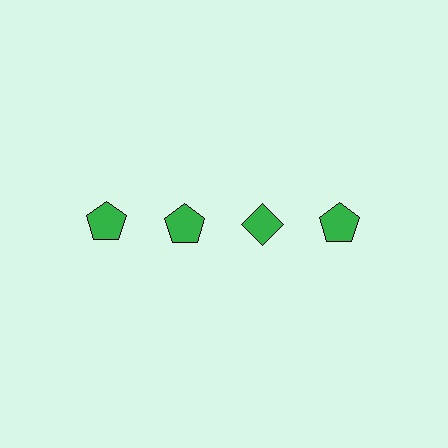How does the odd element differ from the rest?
It has a different shape: diamond instead of pentagon.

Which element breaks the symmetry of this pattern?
The green diamond in the top row, center column breaks the symmetry. All other shapes are green pentagons.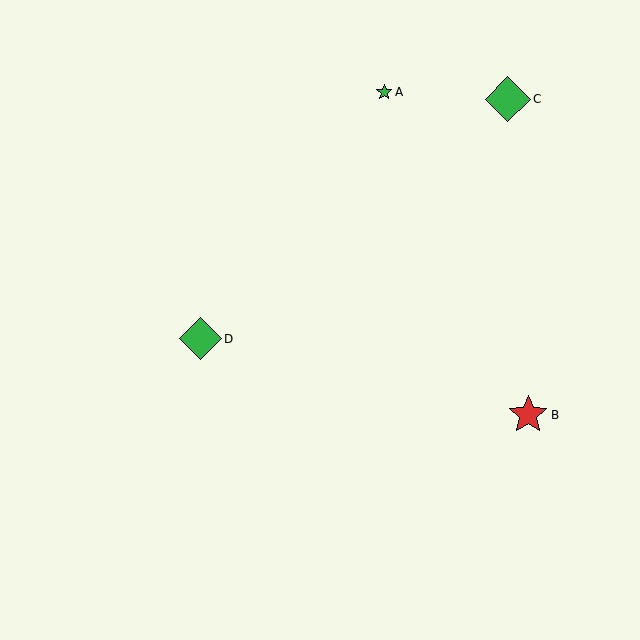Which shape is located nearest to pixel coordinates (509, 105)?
The green diamond (labeled C) at (508, 99) is nearest to that location.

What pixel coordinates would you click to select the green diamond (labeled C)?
Click at (508, 99) to select the green diamond C.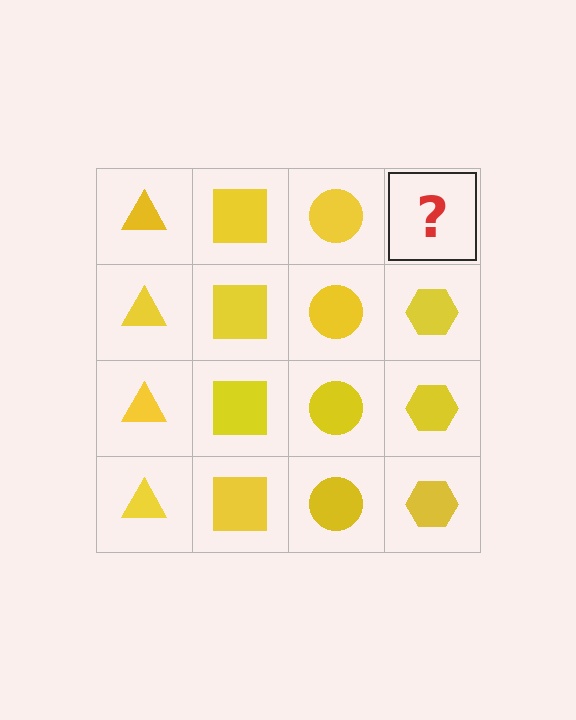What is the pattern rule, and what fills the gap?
The rule is that each column has a consistent shape. The gap should be filled with a yellow hexagon.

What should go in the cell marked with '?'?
The missing cell should contain a yellow hexagon.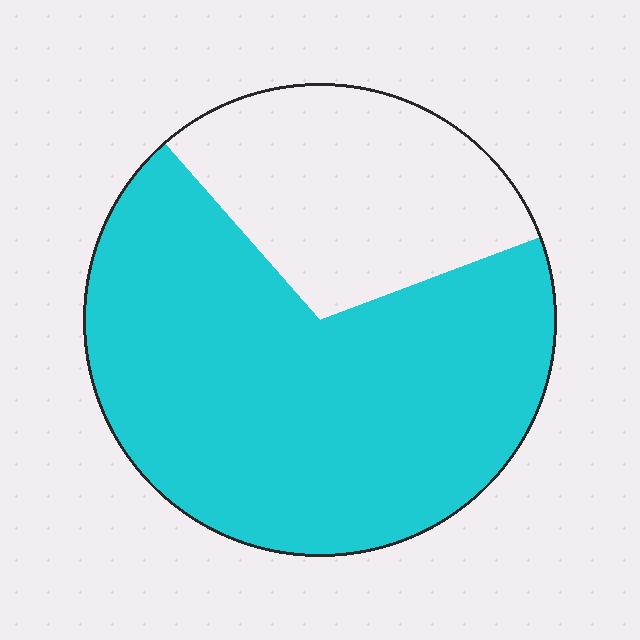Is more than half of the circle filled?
Yes.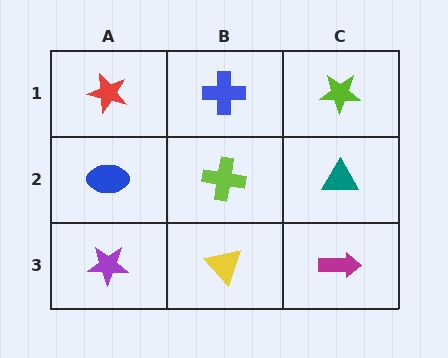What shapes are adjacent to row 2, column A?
A red star (row 1, column A), a purple star (row 3, column A), a lime cross (row 2, column B).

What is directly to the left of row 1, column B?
A red star.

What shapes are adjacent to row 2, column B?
A blue cross (row 1, column B), a yellow triangle (row 3, column B), a blue ellipse (row 2, column A), a teal triangle (row 2, column C).